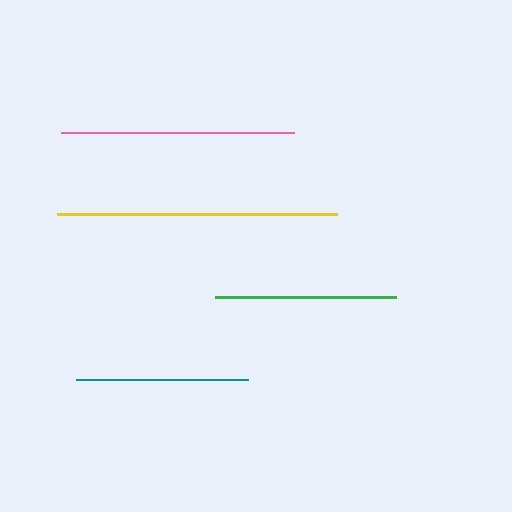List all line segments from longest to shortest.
From longest to shortest: yellow, pink, green, teal.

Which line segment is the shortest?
The teal line is the shortest at approximately 172 pixels.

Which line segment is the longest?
The yellow line is the longest at approximately 280 pixels.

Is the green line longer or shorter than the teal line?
The green line is longer than the teal line.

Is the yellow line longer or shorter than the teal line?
The yellow line is longer than the teal line.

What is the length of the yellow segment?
The yellow segment is approximately 280 pixels long.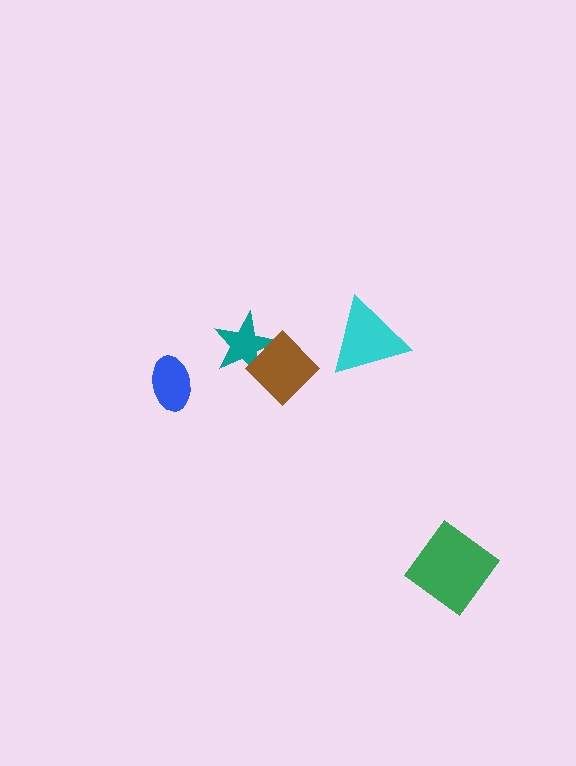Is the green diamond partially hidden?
No, no other shape covers it.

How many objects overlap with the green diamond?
0 objects overlap with the green diamond.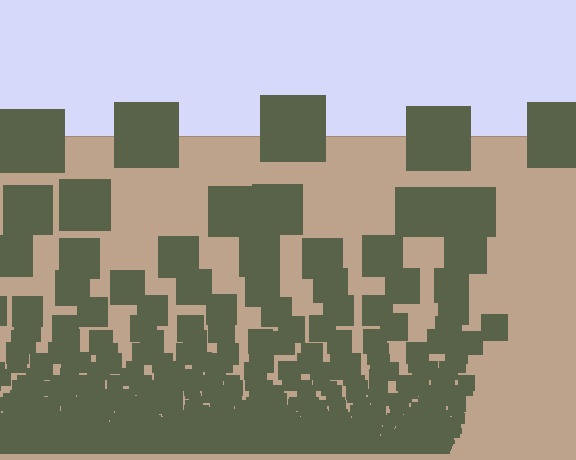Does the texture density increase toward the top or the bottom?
Density increases toward the bottom.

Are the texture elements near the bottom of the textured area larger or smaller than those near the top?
Smaller. The gradient is inverted — elements near the bottom are smaller and denser.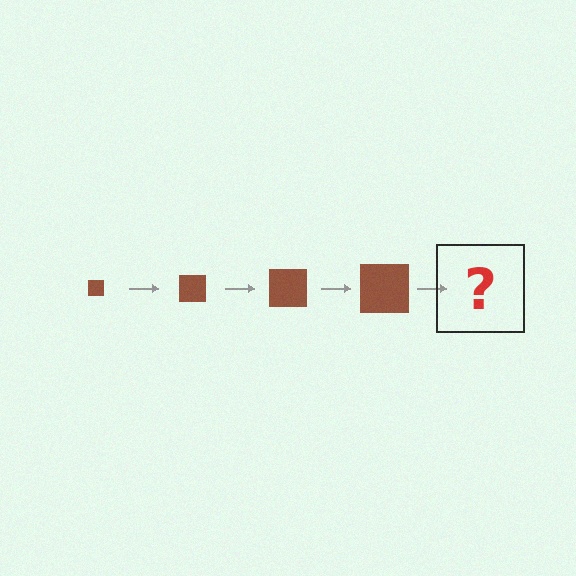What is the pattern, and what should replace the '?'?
The pattern is that the square gets progressively larger each step. The '?' should be a brown square, larger than the previous one.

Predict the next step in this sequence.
The next step is a brown square, larger than the previous one.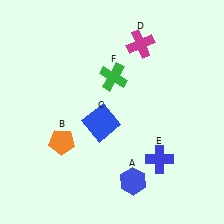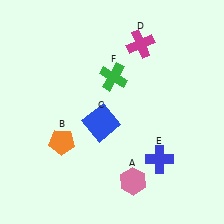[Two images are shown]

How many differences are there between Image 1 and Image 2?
There is 1 difference between the two images.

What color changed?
The hexagon (A) changed from blue in Image 1 to pink in Image 2.